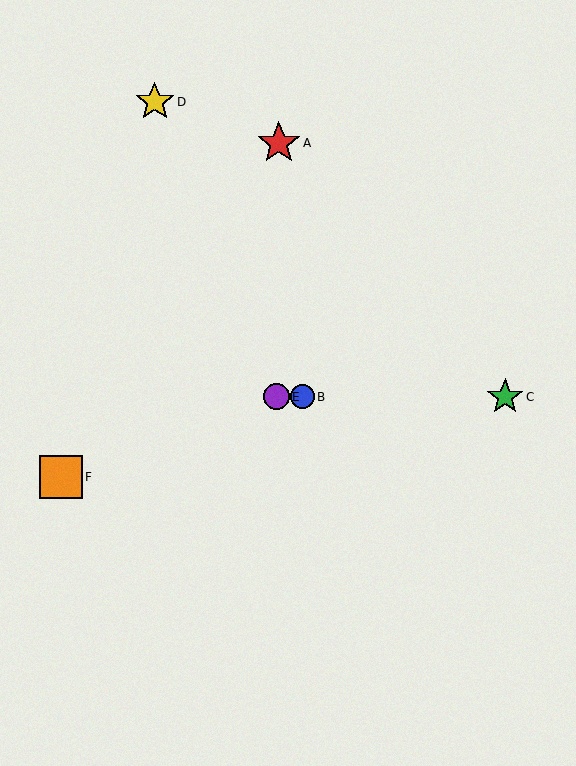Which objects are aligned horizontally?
Objects B, C, E are aligned horizontally.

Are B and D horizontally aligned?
No, B is at y≈397 and D is at y≈102.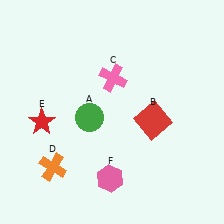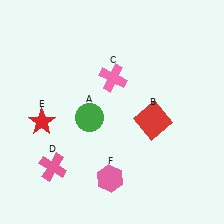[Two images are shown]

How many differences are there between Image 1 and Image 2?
There is 1 difference between the two images.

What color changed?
The cross (D) changed from orange in Image 1 to pink in Image 2.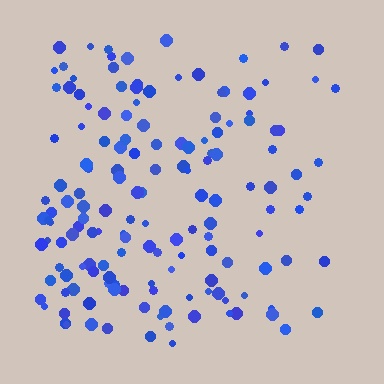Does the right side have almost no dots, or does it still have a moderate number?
Still a moderate number, just noticeably fewer than the left.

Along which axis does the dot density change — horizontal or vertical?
Horizontal.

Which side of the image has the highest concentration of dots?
The left.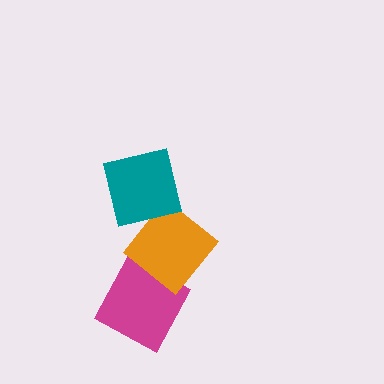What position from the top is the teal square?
The teal square is 1st from the top.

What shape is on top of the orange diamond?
The teal square is on top of the orange diamond.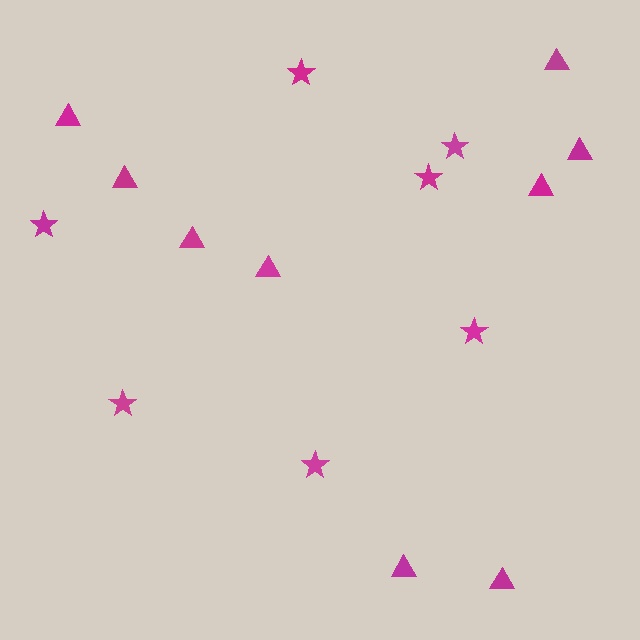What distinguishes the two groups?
There are 2 groups: one group of triangles (9) and one group of stars (7).